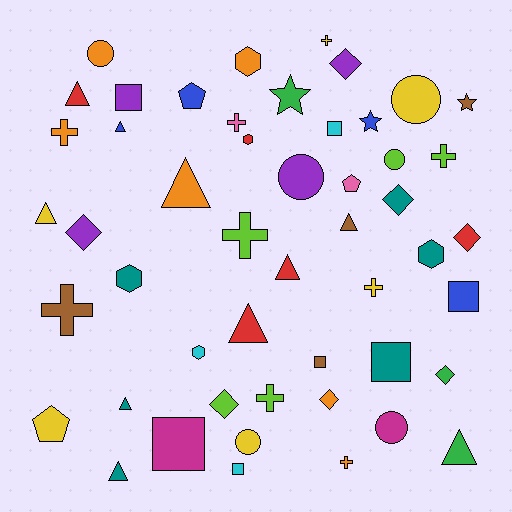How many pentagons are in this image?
There are 3 pentagons.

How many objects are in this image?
There are 50 objects.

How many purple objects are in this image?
There are 4 purple objects.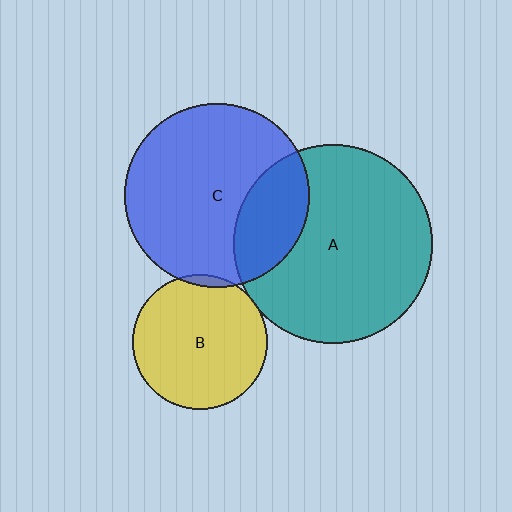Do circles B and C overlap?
Yes.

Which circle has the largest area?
Circle A (teal).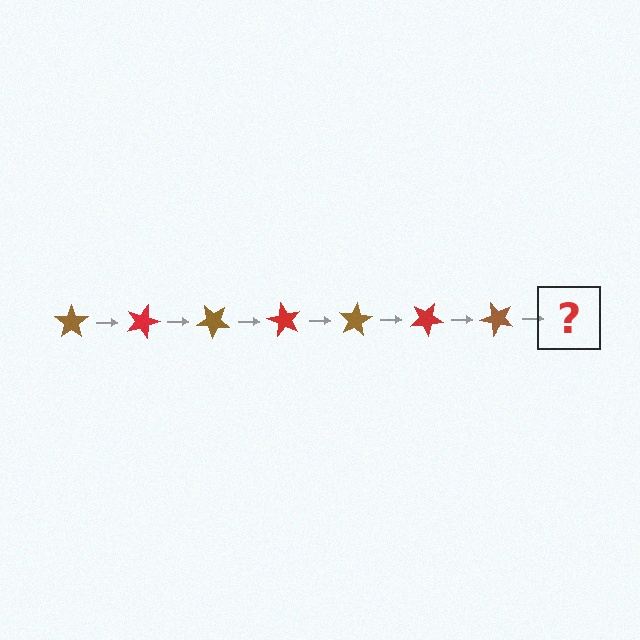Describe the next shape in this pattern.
It should be a red star, rotated 140 degrees from the start.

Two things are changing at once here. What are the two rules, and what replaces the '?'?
The two rules are that it rotates 20 degrees each step and the color cycles through brown and red. The '?' should be a red star, rotated 140 degrees from the start.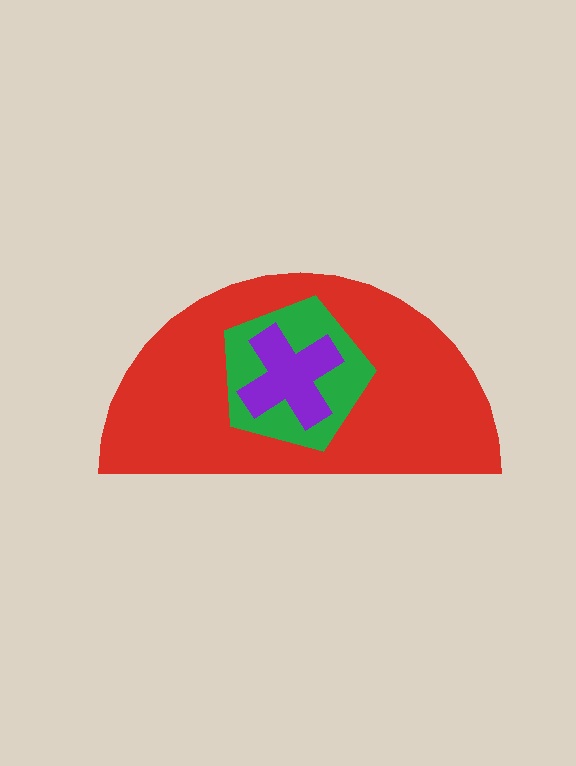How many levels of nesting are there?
3.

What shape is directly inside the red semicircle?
The green pentagon.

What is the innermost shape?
The purple cross.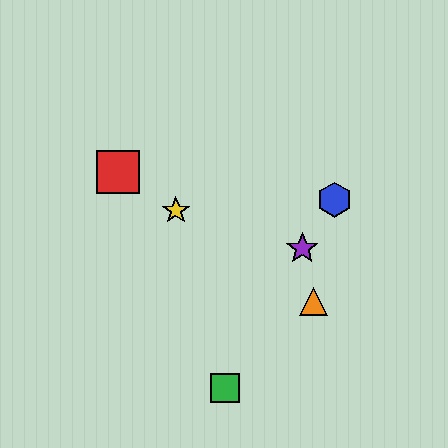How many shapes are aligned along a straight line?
3 shapes (the red square, the yellow star, the orange triangle) are aligned along a straight line.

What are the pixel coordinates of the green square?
The green square is at (225, 388).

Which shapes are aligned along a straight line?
The red square, the yellow star, the orange triangle are aligned along a straight line.